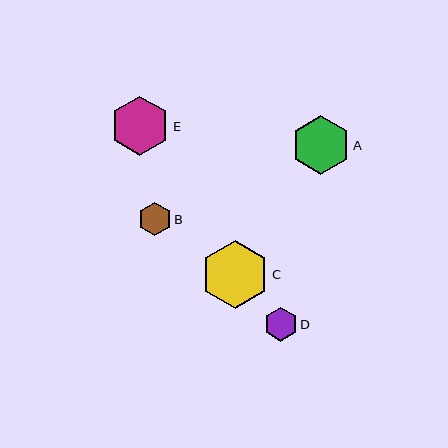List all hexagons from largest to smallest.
From largest to smallest: C, E, A, D, B.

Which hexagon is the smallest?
Hexagon B is the smallest with a size of approximately 33 pixels.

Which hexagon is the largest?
Hexagon C is the largest with a size of approximately 67 pixels.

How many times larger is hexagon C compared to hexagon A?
Hexagon C is approximately 1.1 times the size of hexagon A.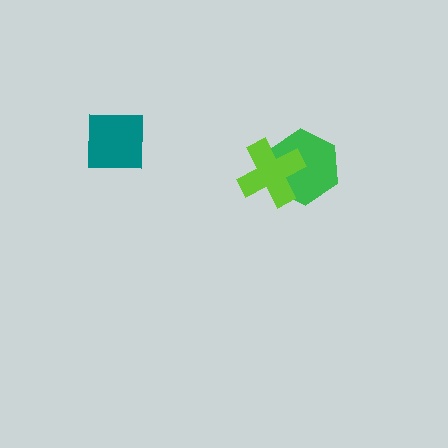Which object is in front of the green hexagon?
The lime cross is in front of the green hexagon.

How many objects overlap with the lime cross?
1 object overlaps with the lime cross.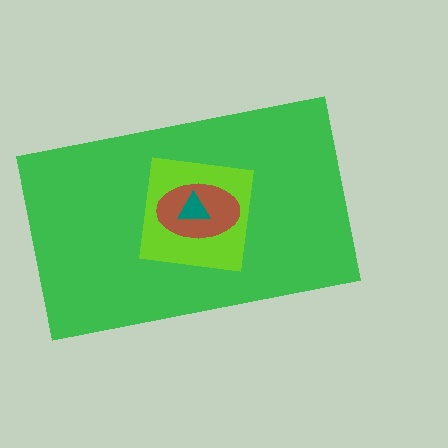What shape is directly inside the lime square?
The brown ellipse.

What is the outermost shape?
The green rectangle.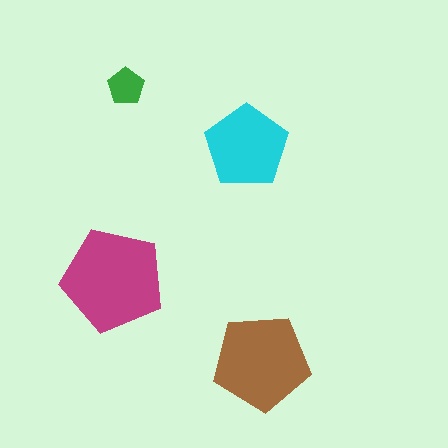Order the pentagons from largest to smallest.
the magenta one, the brown one, the cyan one, the green one.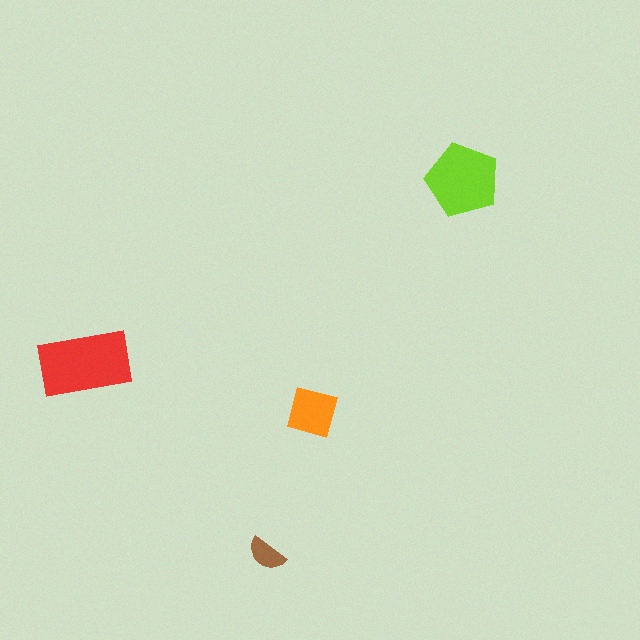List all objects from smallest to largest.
The brown semicircle, the orange square, the lime pentagon, the red rectangle.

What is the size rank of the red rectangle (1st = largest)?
1st.